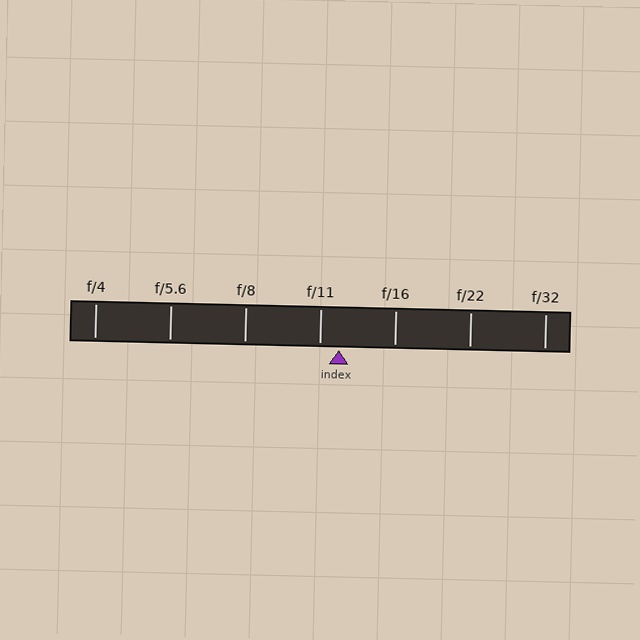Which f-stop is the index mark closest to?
The index mark is closest to f/11.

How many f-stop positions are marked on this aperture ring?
There are 7 f-stop positions marked.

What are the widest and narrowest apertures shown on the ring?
The widest aperture shown is f/4 and the narrowest is f/32.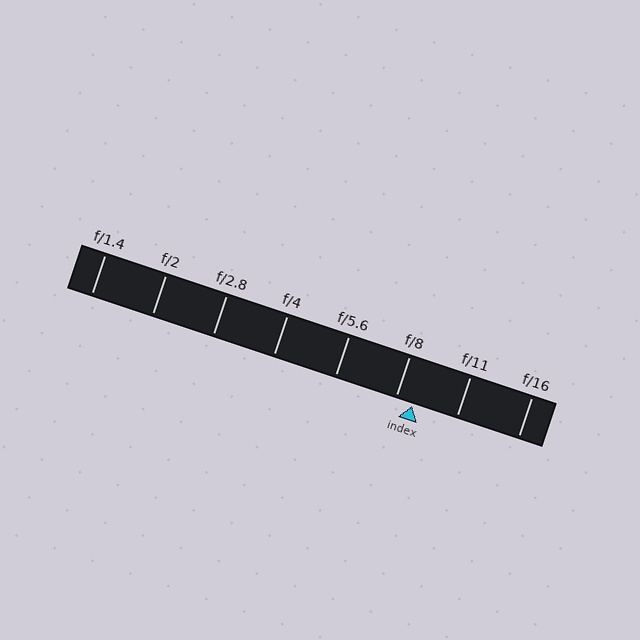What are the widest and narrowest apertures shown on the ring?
The widest aperture shown is f/1.4 and the narrowest is f/16.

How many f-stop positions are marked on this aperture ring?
There are 8 f-stop positions marked.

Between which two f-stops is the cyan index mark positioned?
The index mark is between f/8 and f/11.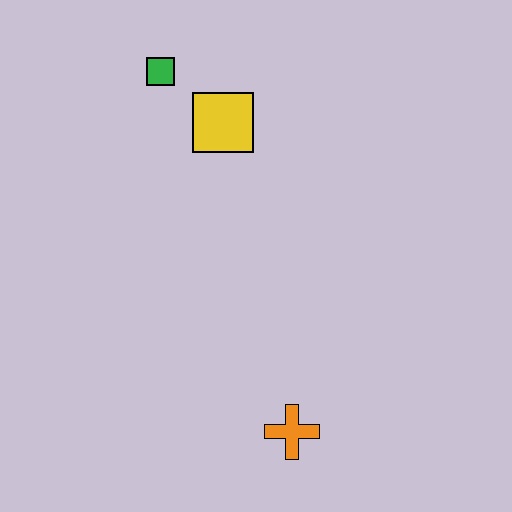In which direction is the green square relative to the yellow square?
The green square is to the left of the yellow square.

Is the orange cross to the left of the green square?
No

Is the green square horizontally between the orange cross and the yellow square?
No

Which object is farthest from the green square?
The orange cross is farthest from the green square.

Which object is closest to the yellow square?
The green square is closest to the yellow square.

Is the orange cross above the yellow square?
No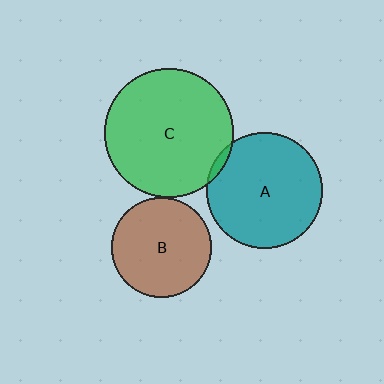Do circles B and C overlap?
Yes.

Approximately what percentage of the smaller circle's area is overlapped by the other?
Approximately 5%.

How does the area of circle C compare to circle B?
Approximately 1.7 times.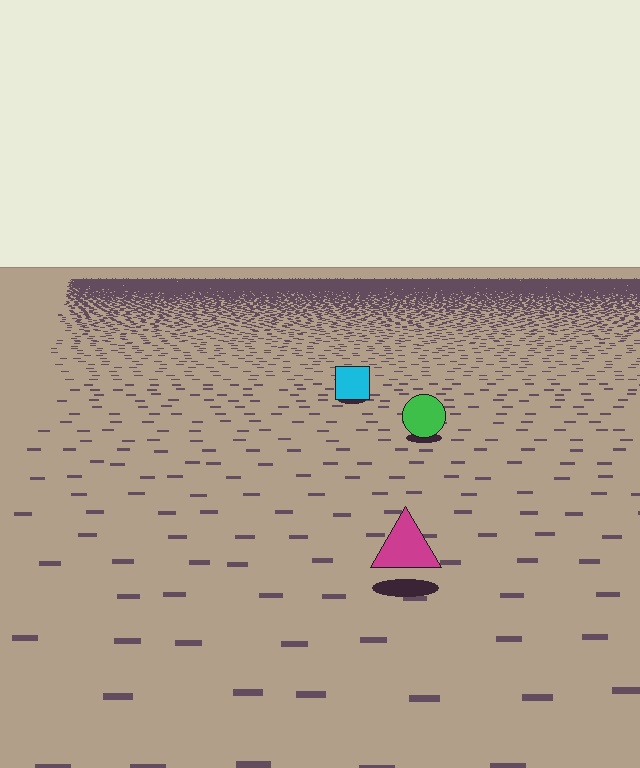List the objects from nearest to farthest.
From nearest to farthest: the magenta triangle, the green circle, the cyan square.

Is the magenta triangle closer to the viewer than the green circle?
Yes. The magenta triangle is closer — you can tell from the texture gradient: the ground texture is coarser near it.